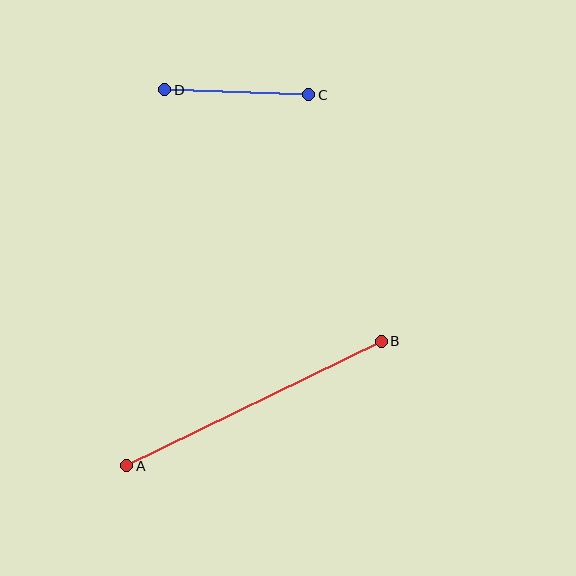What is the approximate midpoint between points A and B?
The midpoint is at approximately (254, 404) pixels.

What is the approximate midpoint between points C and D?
The midpoint is at approximately (237, 92) pixels.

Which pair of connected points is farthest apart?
Points A and B are farthest apart.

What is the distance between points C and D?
The distance is approximately 144 pixels.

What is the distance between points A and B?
The distance is approximately 283 pixels.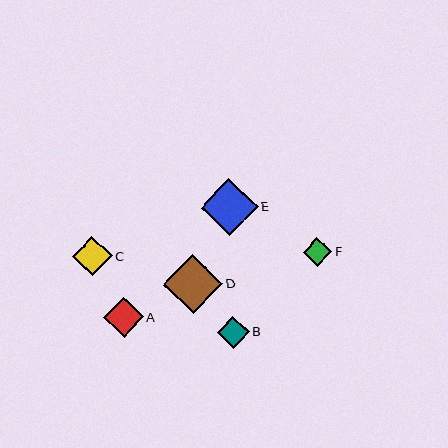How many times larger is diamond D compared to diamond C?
Diamond D is approximately 1.5 times the size of diamond C.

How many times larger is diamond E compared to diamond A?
Diamond E is approximately 1.4 times the size of diamond A.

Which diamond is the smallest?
Diamond F is the smallest with a size of approximately 29 pixels.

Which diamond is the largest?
Diamond D is the largest with a size of approximately 59 pixels.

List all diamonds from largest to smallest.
From largest to smallest: D, E, A, C, B, F.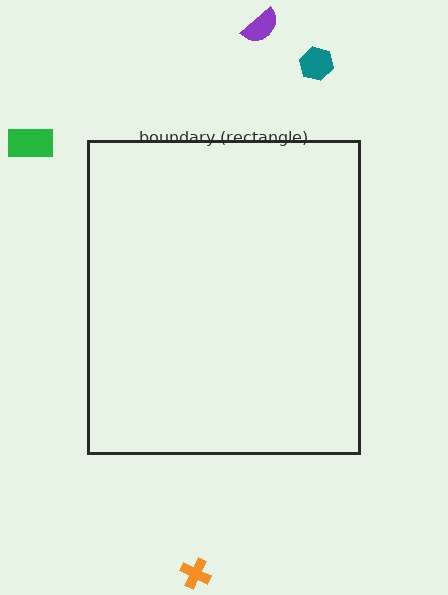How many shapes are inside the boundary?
0 inside, 4 outside.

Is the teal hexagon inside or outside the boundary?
Outside.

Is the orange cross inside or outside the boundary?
Outside.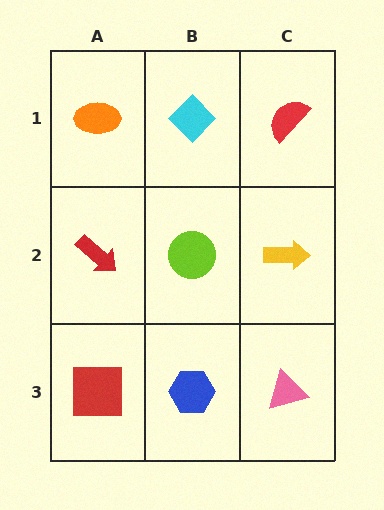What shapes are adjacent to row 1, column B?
A lime circle (row 2, column B), an orange ellipse (row 1, column A), a red semicircle (row 1, column C).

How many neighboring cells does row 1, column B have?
3.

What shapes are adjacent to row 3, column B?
A lime circle (row 2, column B), a red square (row 3, column A), a pink triangle (row 3, column C).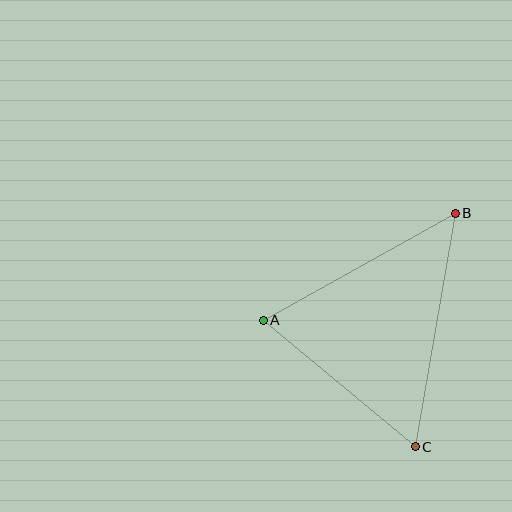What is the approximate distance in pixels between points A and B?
The distance between A and B is approximately 220 pixels.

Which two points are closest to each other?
Points A and C are closest to each other.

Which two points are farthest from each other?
Points B and C are farthest from each other.